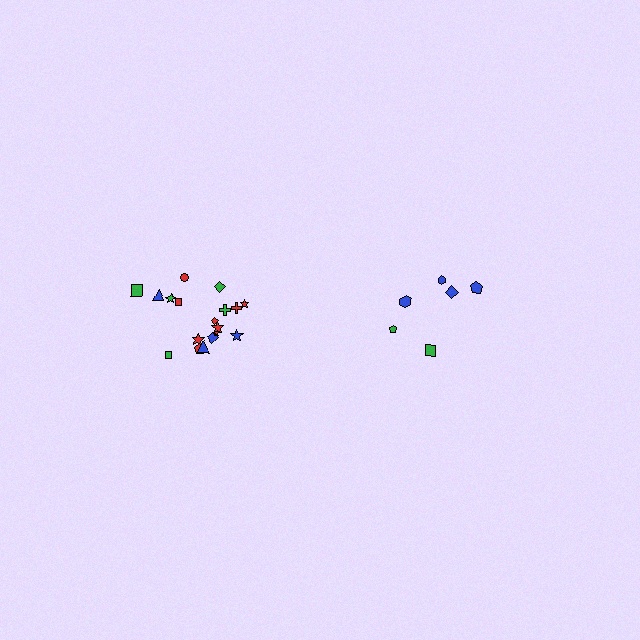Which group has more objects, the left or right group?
The left group.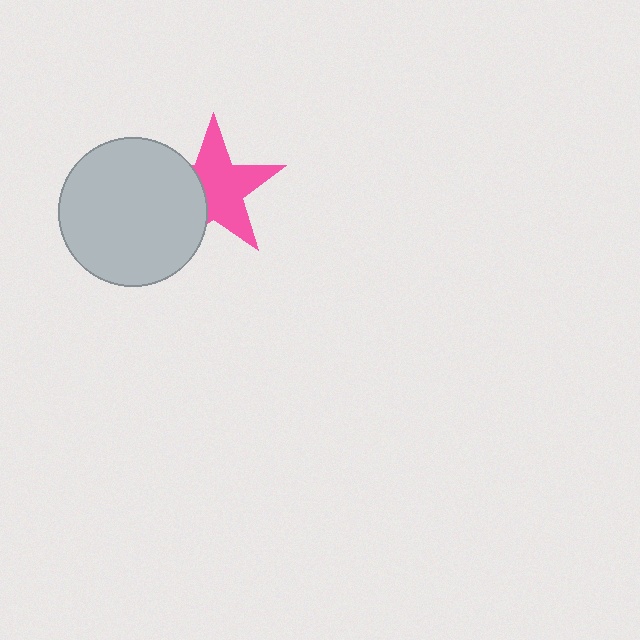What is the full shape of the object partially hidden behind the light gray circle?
The partially hidden object is a pink star.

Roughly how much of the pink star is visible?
Most of it is visible (roughly 65%).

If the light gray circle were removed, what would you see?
You would see the complete pink star.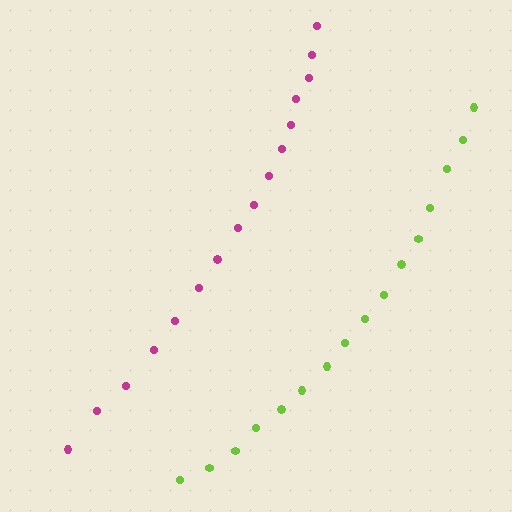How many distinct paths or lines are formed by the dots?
There are 2 distinct paths.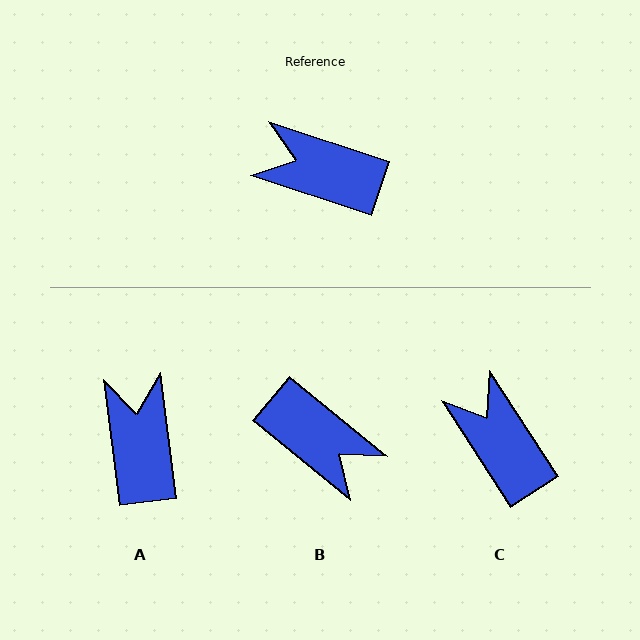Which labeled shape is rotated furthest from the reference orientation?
B, about 159 degrees away.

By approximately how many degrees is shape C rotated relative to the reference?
Approximately 39 degrees clockwise.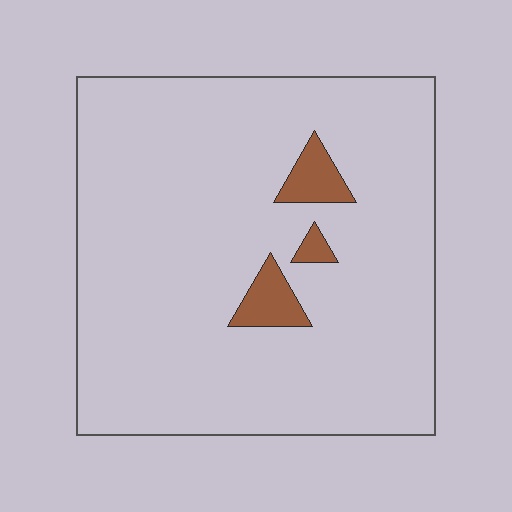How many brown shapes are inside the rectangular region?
3.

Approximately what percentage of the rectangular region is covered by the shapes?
Approximately 5%.